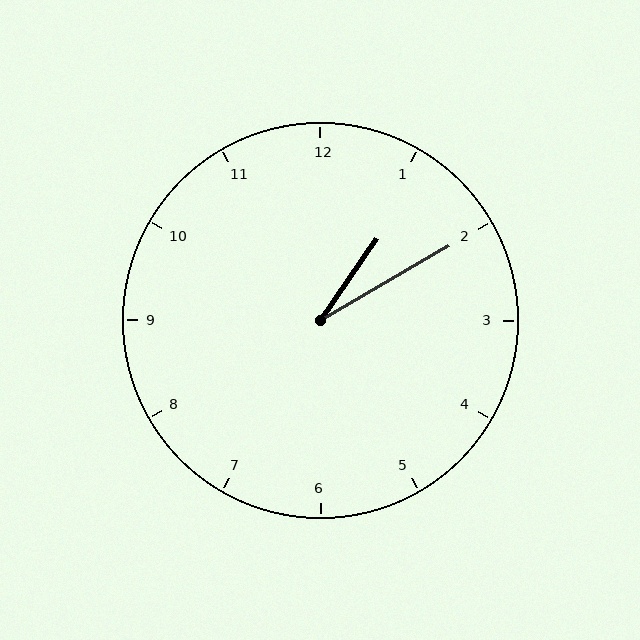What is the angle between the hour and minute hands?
Approximately 25 degrees.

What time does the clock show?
1:10.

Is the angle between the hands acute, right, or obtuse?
It is acute.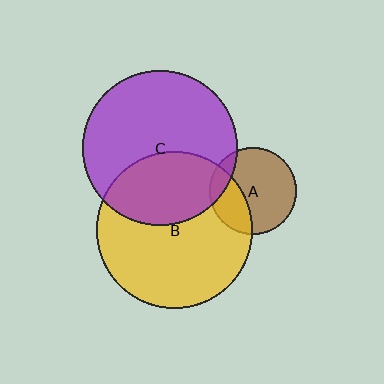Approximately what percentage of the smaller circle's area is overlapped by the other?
Approximately 15%.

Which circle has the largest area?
Circle B (yellow).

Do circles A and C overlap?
Yes.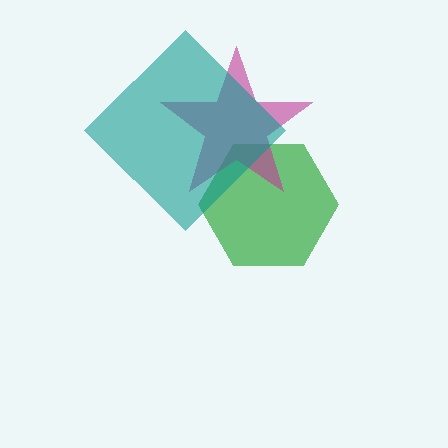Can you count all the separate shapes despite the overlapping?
Yes, there are 3 separate shapes.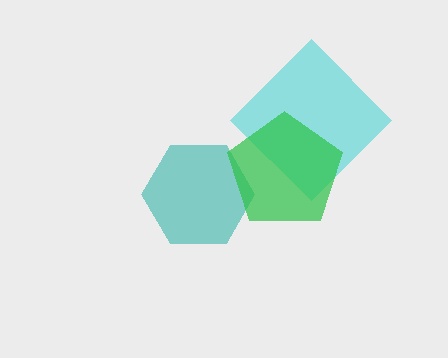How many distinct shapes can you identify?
There are 3 distinct shapes: a teal hexagon, a cyan diamond, a green pentagon.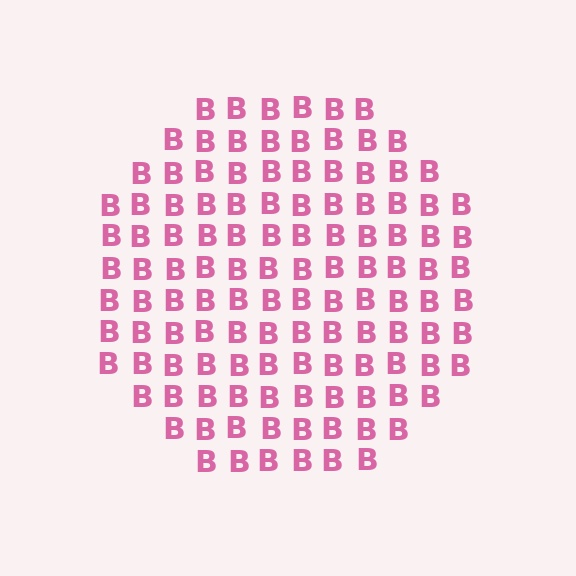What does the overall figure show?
The overall figure shows a circle.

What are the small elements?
The small elements are letter B's.